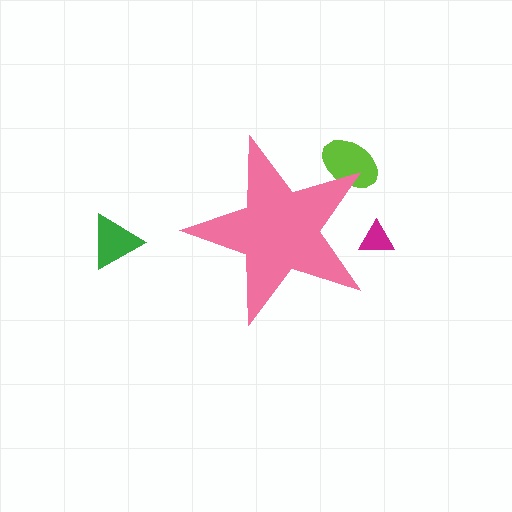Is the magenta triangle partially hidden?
Yes, the magenta triangle is partially hidden behind the pink star.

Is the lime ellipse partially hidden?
Yes, the lime ellipse is partially hidden behind the pink star.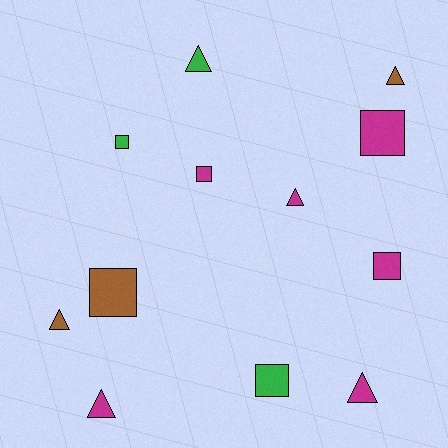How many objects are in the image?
There are 12 objects.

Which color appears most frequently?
Magenta, with 6 objects.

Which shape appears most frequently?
Square, with 6 objects.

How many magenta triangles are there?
There are 3 magenta triangles.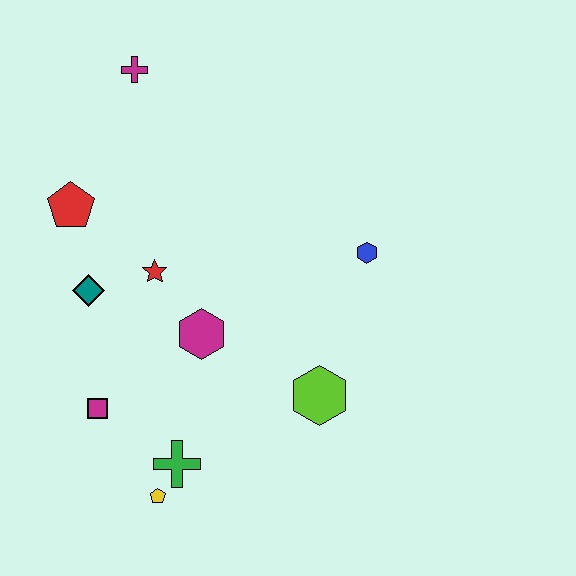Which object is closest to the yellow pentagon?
The green cross is closest to the yellow pentagon.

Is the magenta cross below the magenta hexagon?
No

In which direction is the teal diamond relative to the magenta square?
The teal diamond is above the magenta square.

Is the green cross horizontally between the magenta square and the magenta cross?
No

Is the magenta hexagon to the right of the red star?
Yes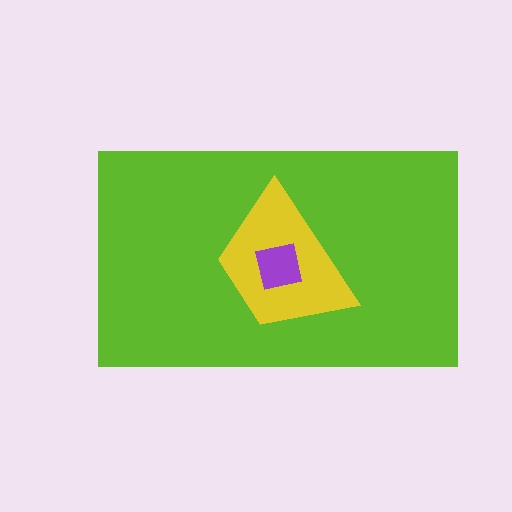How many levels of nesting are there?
3.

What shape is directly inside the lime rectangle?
The yellow trapezoid.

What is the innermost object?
The purple square.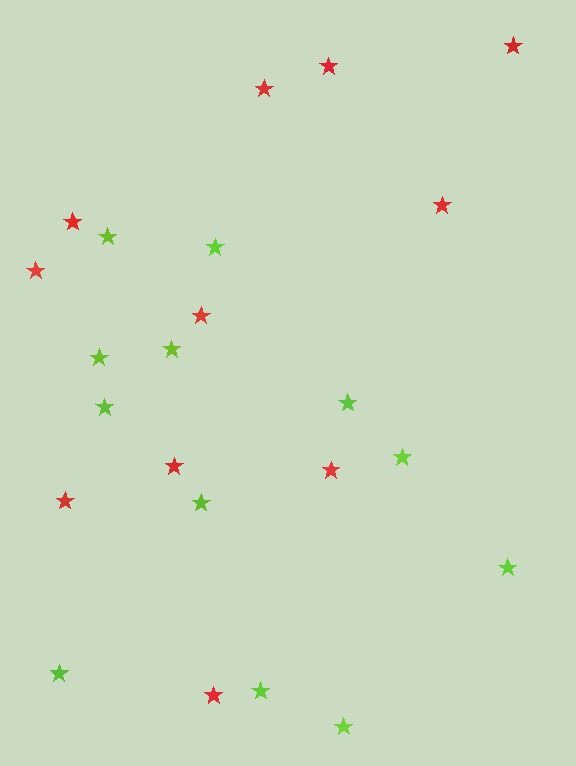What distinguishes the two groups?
There are 2 groups: one group of lime stars (12) and one group of red stars (11).